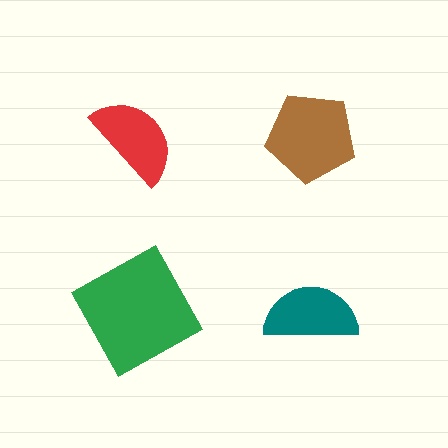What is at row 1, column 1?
A red semicircle.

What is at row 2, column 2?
A teal semicircle.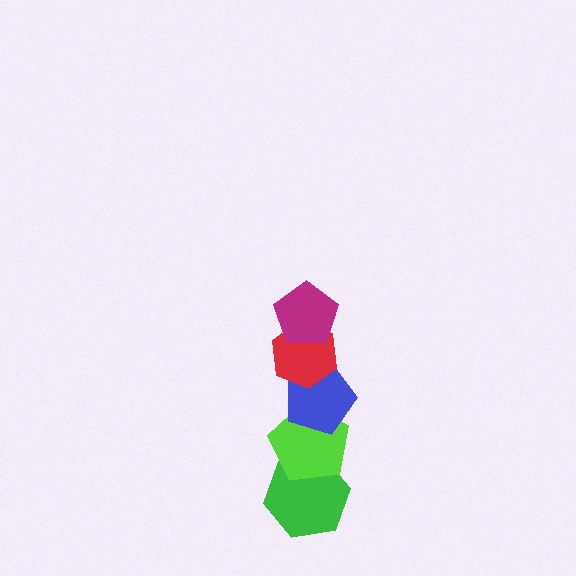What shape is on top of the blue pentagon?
The red hexagon is on top of the blue pentagon.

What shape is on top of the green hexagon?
The lime pentagon is on top of the green hexagon.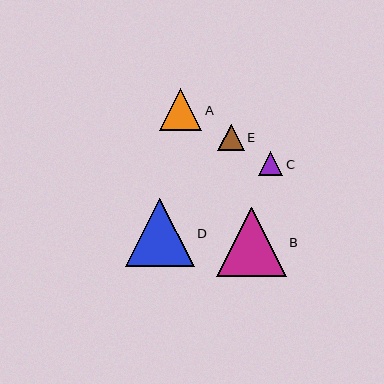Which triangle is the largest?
Triangle B is the largest with a size of approximately 69 pixels.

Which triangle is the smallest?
Triangle C is the smallest with a size of approximately 24 pixels.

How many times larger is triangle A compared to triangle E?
Triangle A is approximately 1.6 times the size of triangle E.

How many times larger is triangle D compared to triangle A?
Triangle D is approximately 1.6 times the size of triangle A.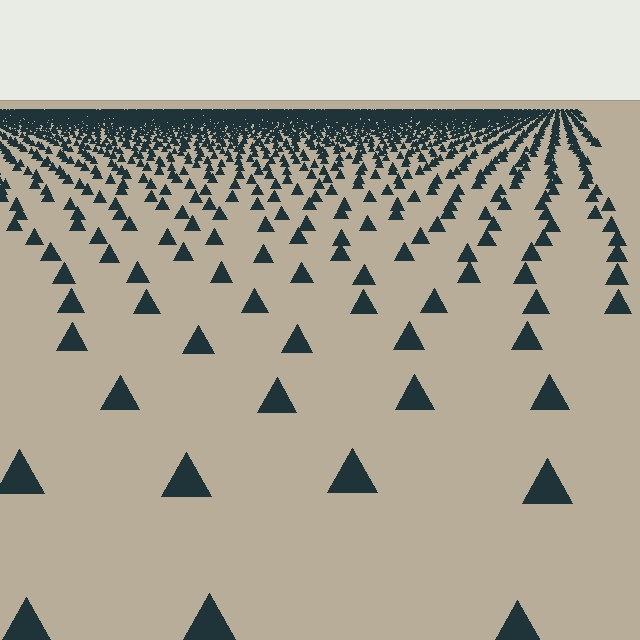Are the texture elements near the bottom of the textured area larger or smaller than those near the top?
Larger. Near the bottom, elements are closer to the viewer and appear at a bigger on-screen size.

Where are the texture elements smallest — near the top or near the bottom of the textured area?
Near the top.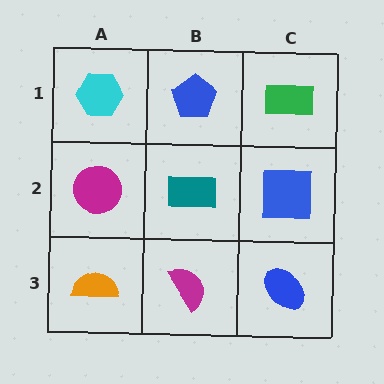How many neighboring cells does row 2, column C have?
3.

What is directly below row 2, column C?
A blue ellipse.